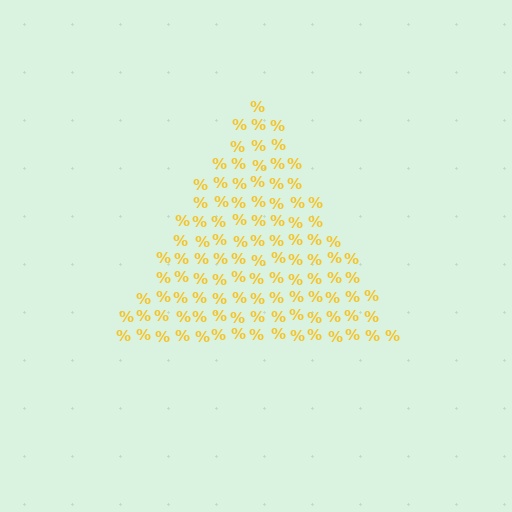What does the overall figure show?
The overall figure shows a triangle.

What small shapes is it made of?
It is made of small percent signs.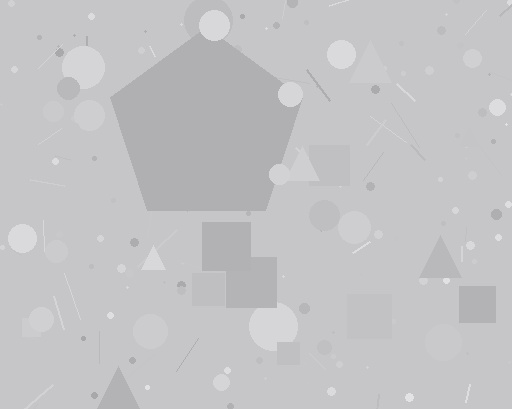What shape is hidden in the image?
A pentagon is hidden in the image.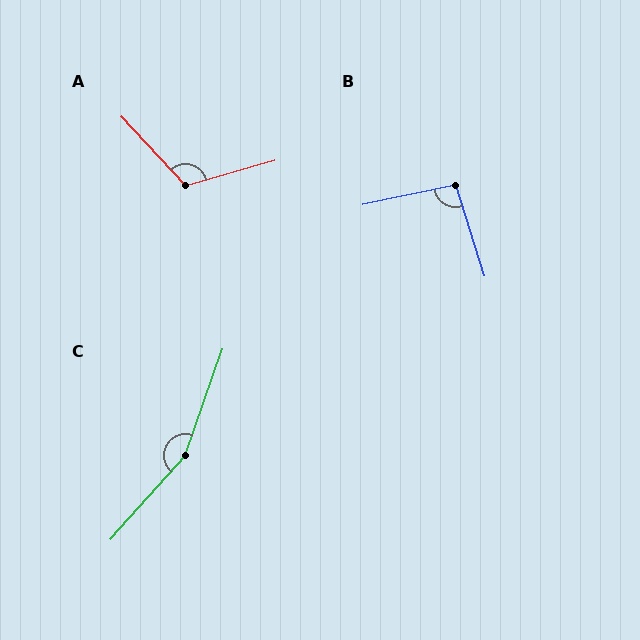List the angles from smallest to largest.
B (96°), A (117°), C (158°).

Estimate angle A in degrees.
Approximately 117 degrees.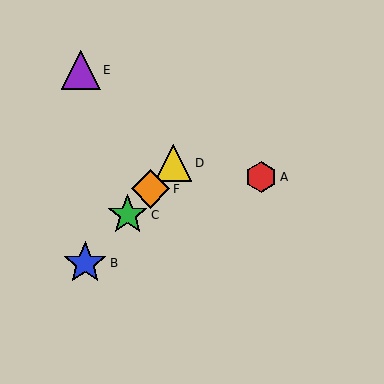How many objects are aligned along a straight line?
4 objects (B, C, D, F) are aligned along a straight line.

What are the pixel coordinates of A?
Object A is at (261, 177).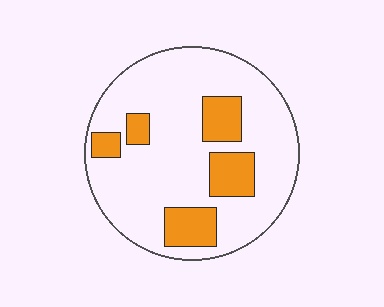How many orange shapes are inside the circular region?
5.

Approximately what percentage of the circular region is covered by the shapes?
Approximately 20%.